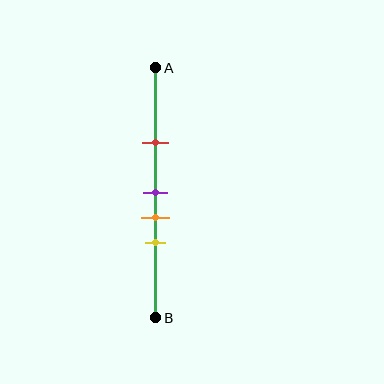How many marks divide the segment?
There are 4 marks dividing the segment.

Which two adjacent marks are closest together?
The purple and orange marks are the closest adjacent pair.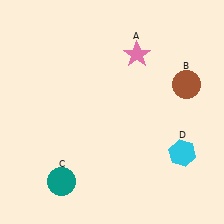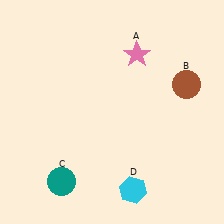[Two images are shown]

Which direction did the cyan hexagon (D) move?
The cyan hexagon (D) moved left.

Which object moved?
The cyan hexagon (D) moved left.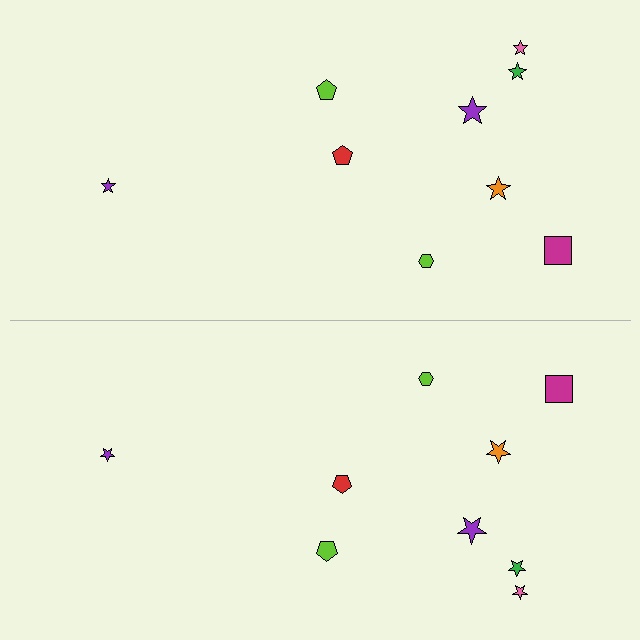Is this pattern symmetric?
Yes, this pattern has bilateral (reflection) symmetry.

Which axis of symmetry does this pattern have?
The pattern has a horizontal axis of symmetry running through the center of the image.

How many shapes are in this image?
There are 18 shapes in this image.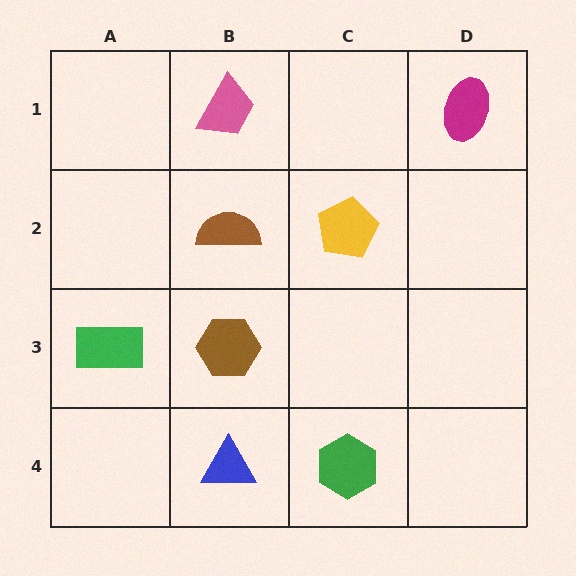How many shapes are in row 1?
2 shapes.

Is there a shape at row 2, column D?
No, that cell is empty.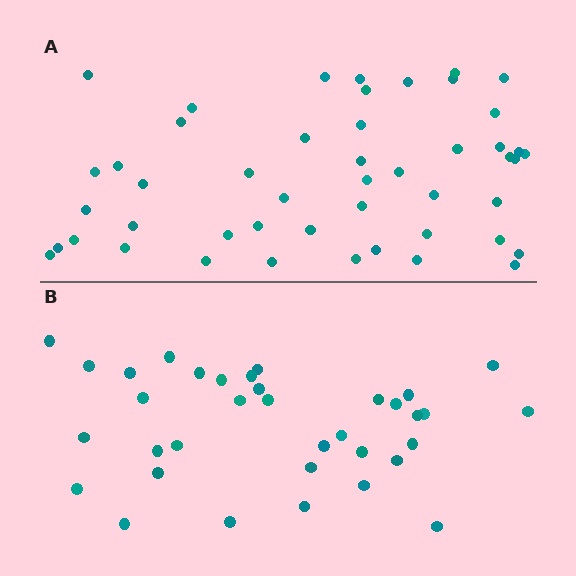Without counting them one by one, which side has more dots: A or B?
Region A (the top region) has more dots.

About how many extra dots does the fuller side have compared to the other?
Region A has approximately 15 more dots than region B.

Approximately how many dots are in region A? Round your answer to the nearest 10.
About 50 dots. (The exact count is 48, which rounds to 50.)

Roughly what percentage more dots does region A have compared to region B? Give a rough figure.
About 35% more.